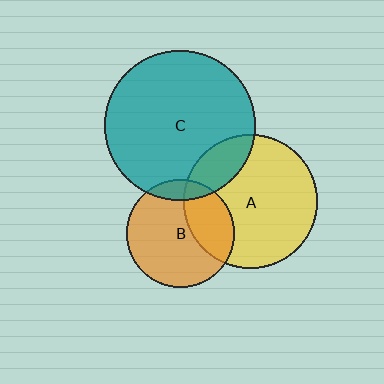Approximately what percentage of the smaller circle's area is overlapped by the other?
Approximately 10%.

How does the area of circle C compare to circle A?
Approximately 1.3 times.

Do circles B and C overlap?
Yes.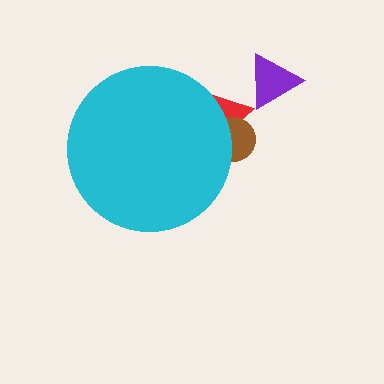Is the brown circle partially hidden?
Yes, the brown circle is partially hidden behind the cyan circle.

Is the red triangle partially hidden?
Yes, the red triangle is partially hidden behind the cyan circle.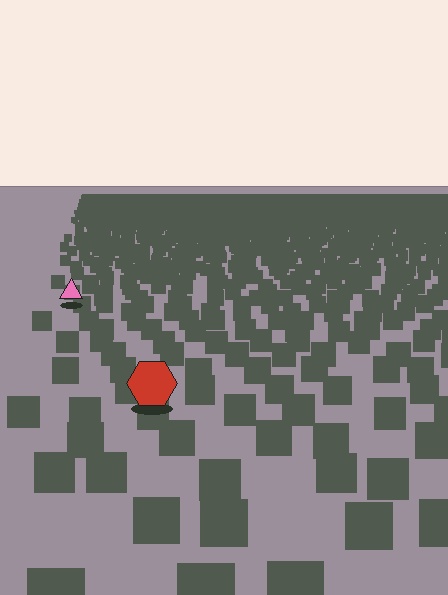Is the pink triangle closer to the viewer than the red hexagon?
No. The red hexagon is closer — you can tell from the texture gradient: the ground texture is coarser near it.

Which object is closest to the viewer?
The red hexagon is closest. The texture marks near it are larger and more spread out.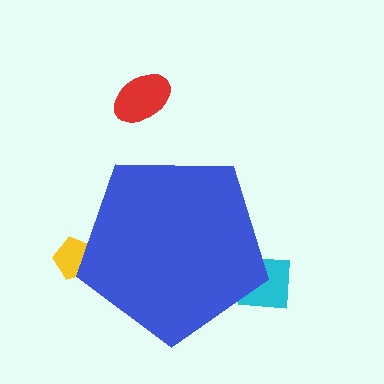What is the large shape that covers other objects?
A blue pentagon.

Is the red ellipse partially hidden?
No, the red ellipse is fully visible.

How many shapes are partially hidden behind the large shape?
2 shapes are partially hidden.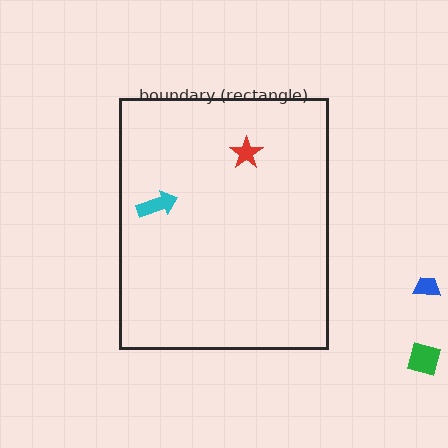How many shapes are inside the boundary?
2 inside, 2 outside.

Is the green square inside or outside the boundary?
Outside.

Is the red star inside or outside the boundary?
Inside.